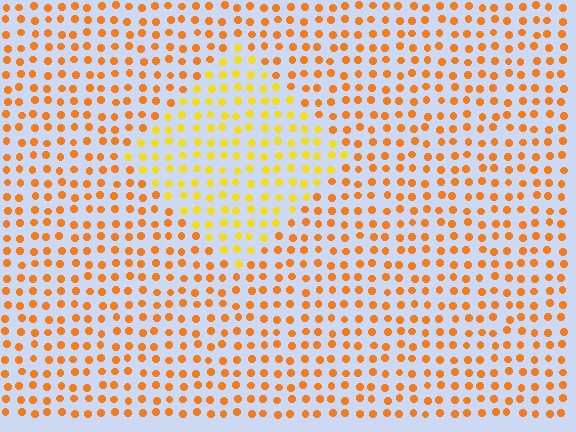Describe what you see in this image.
The image is filled with small orange elements in a uniform arrangement. A diamond-shaped region is visible where the elements are tinted to a slightly different hue, forming a subtle color boundary.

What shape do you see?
I see a diamond.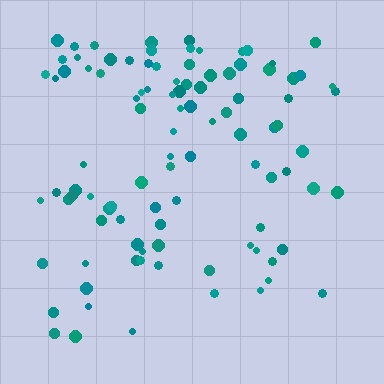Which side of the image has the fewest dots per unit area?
The bottom.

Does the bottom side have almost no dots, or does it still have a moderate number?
Still a moderate number, just noticeably fewer than the top.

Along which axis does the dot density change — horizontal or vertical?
Vertical.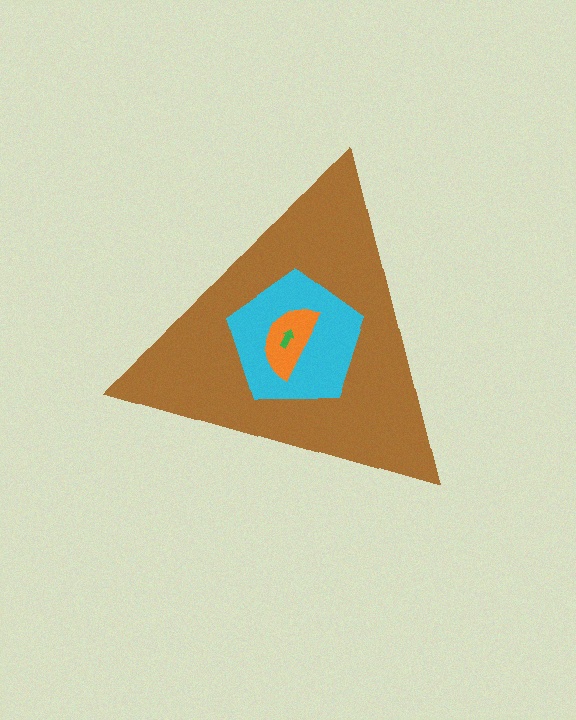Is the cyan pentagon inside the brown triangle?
Yes.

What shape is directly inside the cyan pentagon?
The orange semicircle.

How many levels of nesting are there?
4.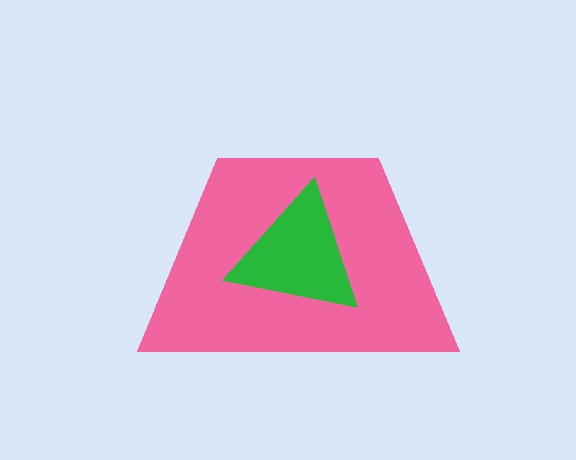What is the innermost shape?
The green triangle.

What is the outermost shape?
The pink trapezoid.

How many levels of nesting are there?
2.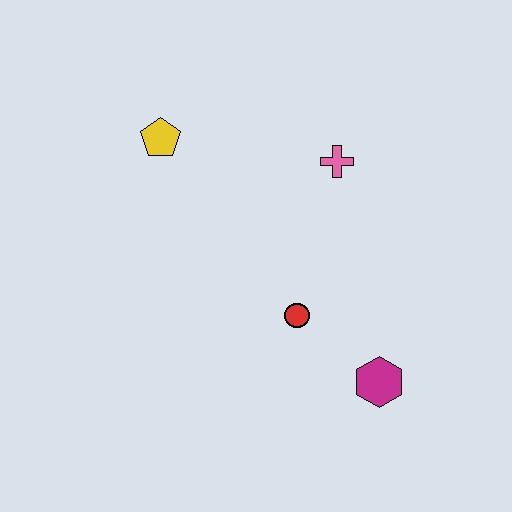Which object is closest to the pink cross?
The red circle is closest to the pink cross.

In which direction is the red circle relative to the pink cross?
The red circle is below the pink cross.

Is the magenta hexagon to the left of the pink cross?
No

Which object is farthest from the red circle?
The yellow pentagon is farthest from the red circle.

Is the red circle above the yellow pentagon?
No